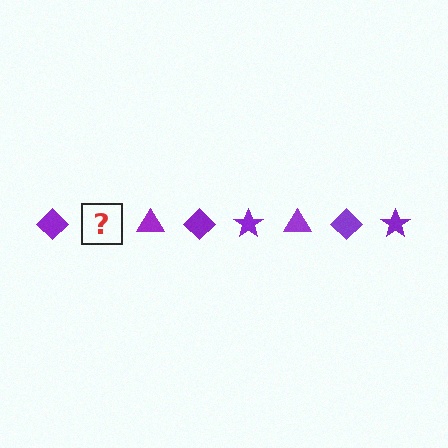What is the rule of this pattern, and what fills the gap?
The rule is that the pattern cycles through diamond, star, triangle shapes in purple. The gap should be filled with a purple star.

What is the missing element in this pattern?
The missing element is a purple star.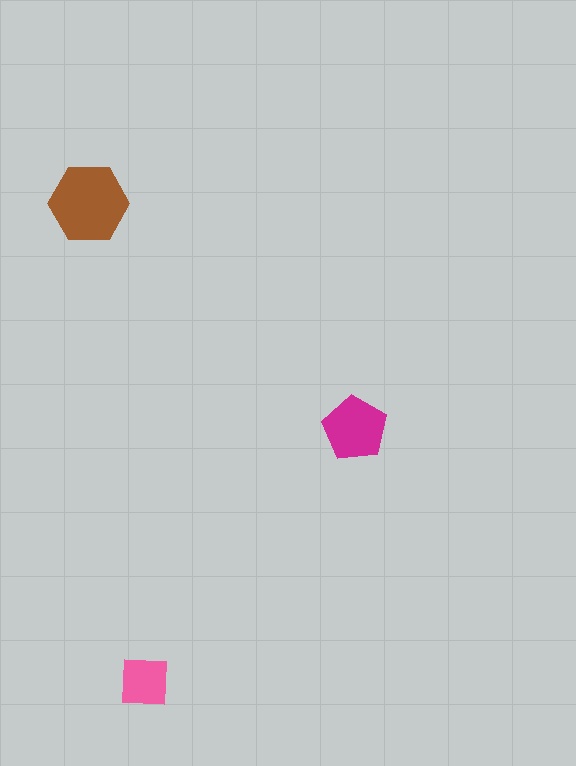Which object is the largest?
The brown hexagon.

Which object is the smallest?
The pink square.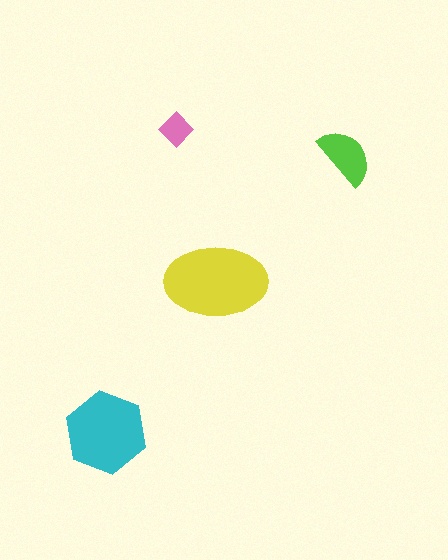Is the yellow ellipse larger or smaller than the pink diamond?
Larger.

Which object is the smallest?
The pink diamond.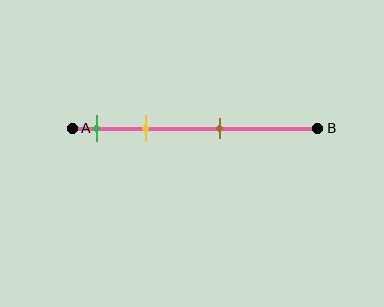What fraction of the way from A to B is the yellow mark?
The yellow mark is approximately 30% (0.3) of the way from A to B.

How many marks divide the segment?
There are 3 marks dividing the segment.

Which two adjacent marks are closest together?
The green and yellow marks are the closest adjacent pair.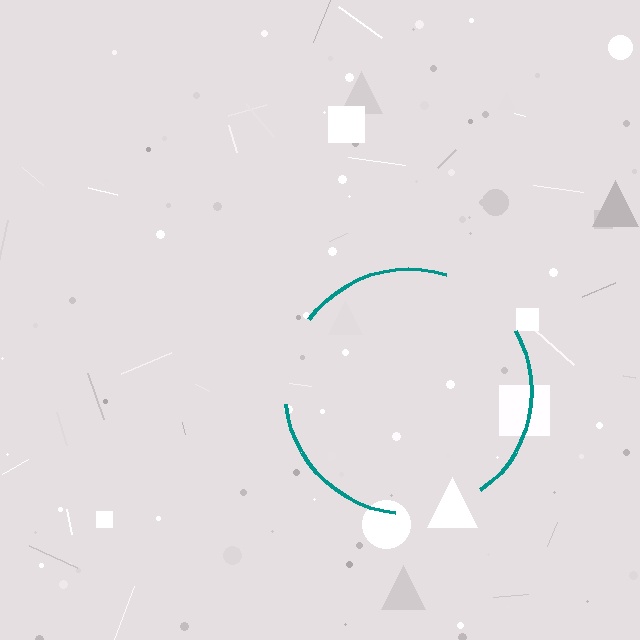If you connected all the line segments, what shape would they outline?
They would outline a circle.